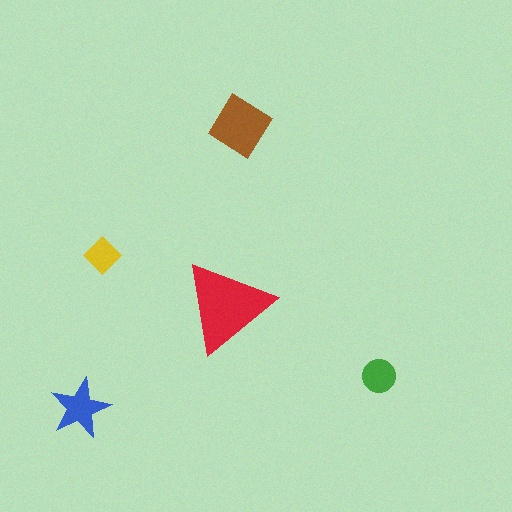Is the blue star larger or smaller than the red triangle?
Smaller.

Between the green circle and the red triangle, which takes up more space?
The red triangle.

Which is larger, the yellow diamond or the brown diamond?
The brown diamond.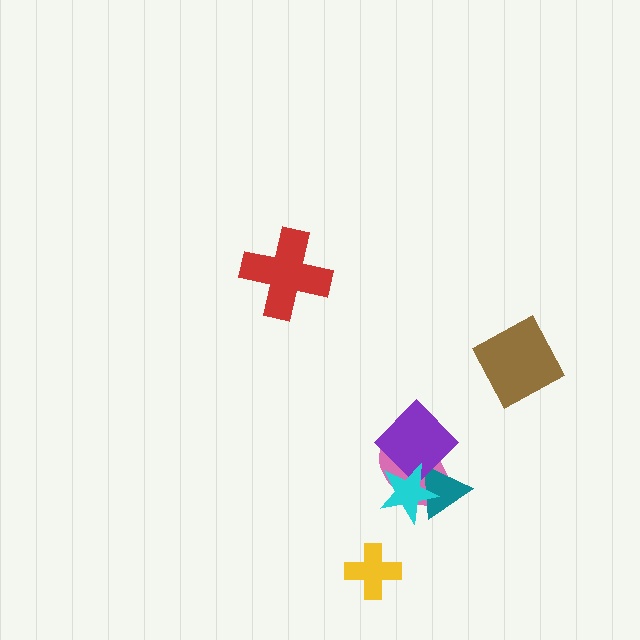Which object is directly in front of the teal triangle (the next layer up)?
The purple diamond is directly in front of the teal triangle.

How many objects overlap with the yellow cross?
0 objects overlap with the yellow cross.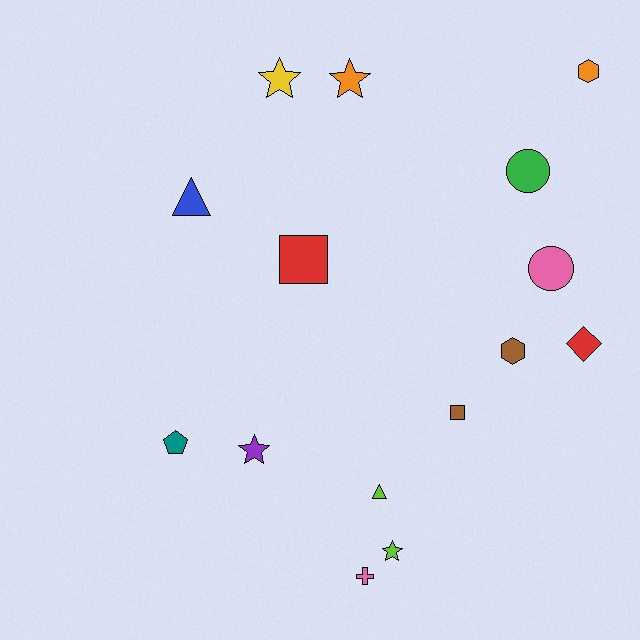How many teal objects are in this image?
There is 1 teal object.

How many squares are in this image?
There are 2 squares.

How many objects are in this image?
There are 15 objects.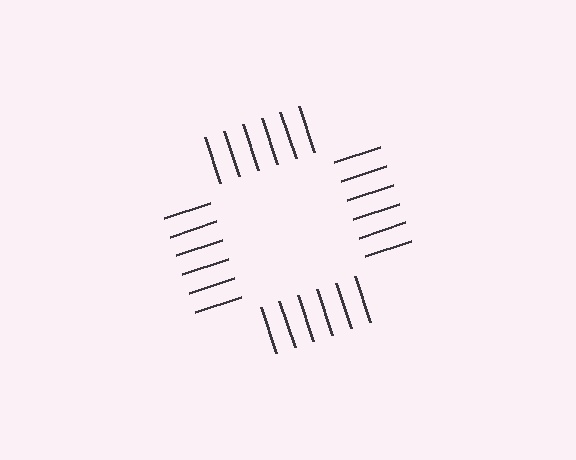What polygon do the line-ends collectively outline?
An illusory square — the line segments terminate on its edges but no continuous stroke is drawn.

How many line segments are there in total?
24 — 6 along each of the 4 edges.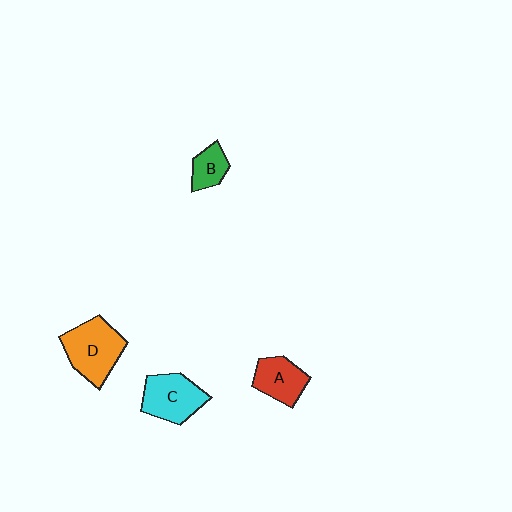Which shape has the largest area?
Shape D (orange).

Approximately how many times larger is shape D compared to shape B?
Approximately 2.2 times.